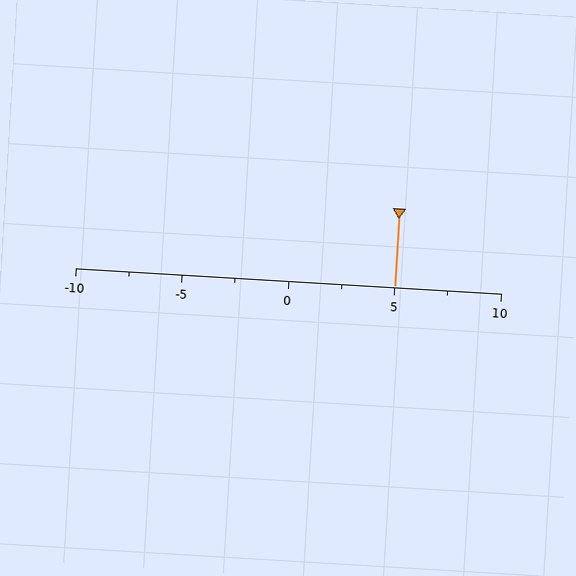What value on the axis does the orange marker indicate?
The marker indicates approximately 5.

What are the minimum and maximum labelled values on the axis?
The axis runs from -10 to 10.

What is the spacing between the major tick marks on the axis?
The major ticks are spaced 5 apart.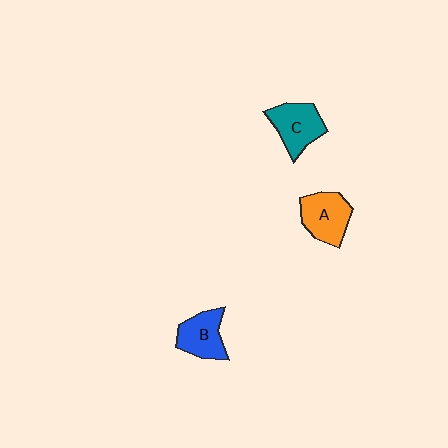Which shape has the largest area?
Shape A (orange).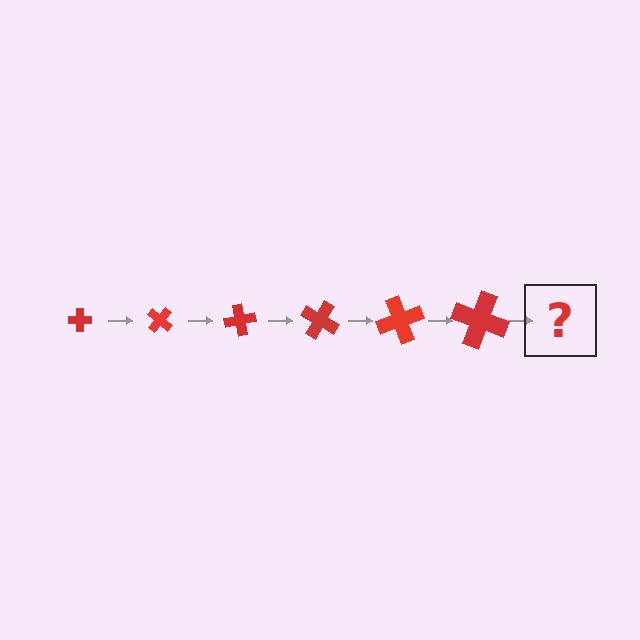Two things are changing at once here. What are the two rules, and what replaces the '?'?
The two rules are that the cross grows larger each step and it rotates 40 degrees each step. The '?' should be a cross, larger than the previous one and rotated 240 degrees from the start.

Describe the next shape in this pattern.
It should be a cross, larger than the previous one and rotated 240 degrees from the start.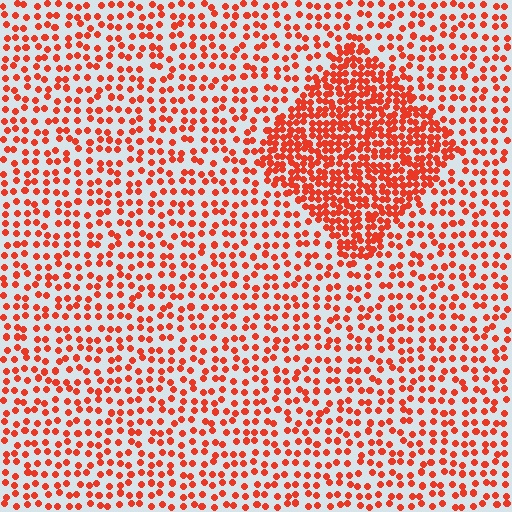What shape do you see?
I see a diamond.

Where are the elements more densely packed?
The elements are more densely packed inside the diamond boundary.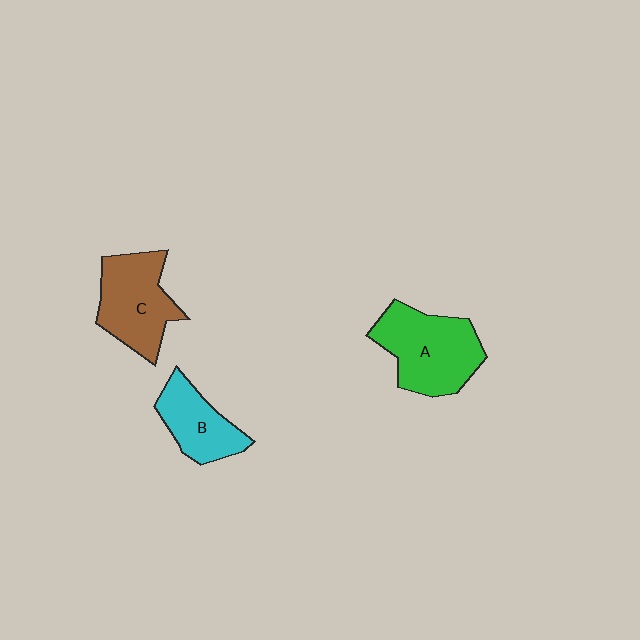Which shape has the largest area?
Shape A (green).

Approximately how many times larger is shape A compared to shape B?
Approximately 1.5 times.